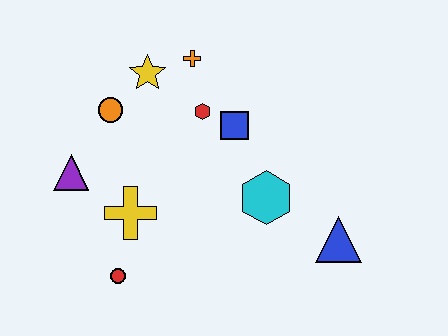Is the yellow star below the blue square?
No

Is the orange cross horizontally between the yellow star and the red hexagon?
Yes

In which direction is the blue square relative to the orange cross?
The blue square is below the orange cross.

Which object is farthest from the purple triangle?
The blue triangle is farthest from the purple triangle.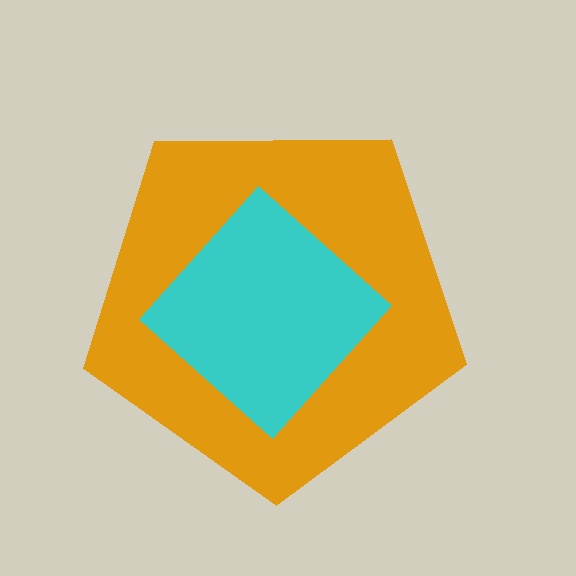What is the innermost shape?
The cyan diamond.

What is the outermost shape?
The orange pentagon.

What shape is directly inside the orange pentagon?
The cyan diamond.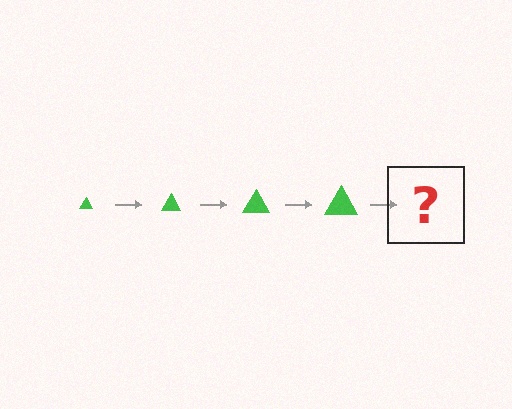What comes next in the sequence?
The next element should be a green triangle, larger than the previous one.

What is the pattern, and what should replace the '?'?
The pattern is that the triangle gets progressively larger each step. The '?' should be a green triangle, larger than the previous one.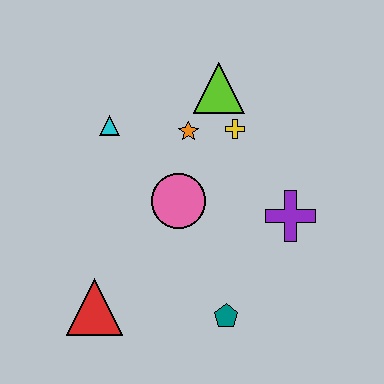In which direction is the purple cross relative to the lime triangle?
The purple cross is below the lime triangle.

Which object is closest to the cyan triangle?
The orange star is closest to the cyan triangle.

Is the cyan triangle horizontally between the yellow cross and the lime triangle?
No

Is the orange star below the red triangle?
No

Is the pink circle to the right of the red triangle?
Yes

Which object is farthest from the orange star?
The red triangle is farthest from the orange star.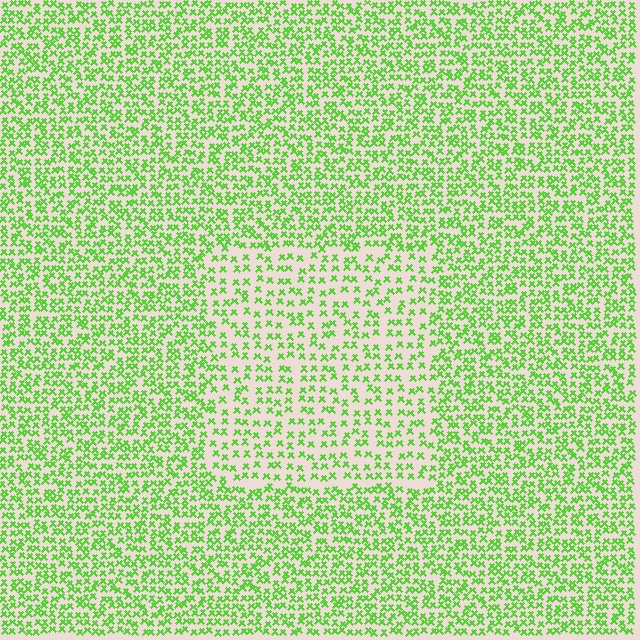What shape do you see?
I see a rectangle.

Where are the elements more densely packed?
The elements are more densely packed outside the rectangle boundary.